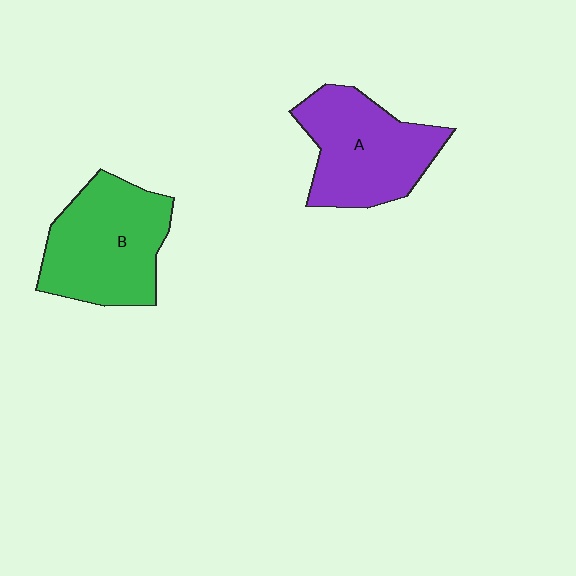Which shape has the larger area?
Shape B (green).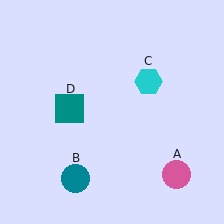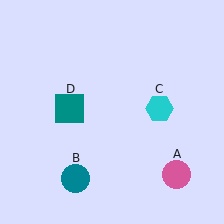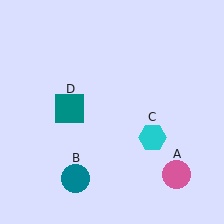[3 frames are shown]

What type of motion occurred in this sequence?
The cyan hexagon (object C) rotated clockwise around the center of the scene.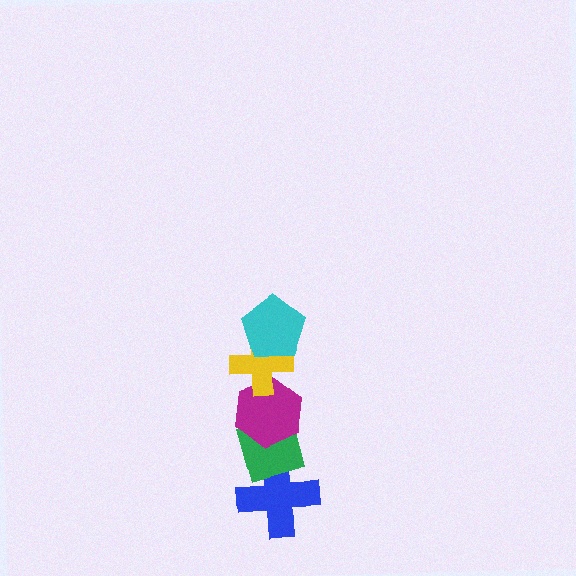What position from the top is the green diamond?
The green diamond is 4th from the top.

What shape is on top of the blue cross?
The green diamond is on top of the blue cross.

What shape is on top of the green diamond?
The magenta hexagon is on top of the green diamond.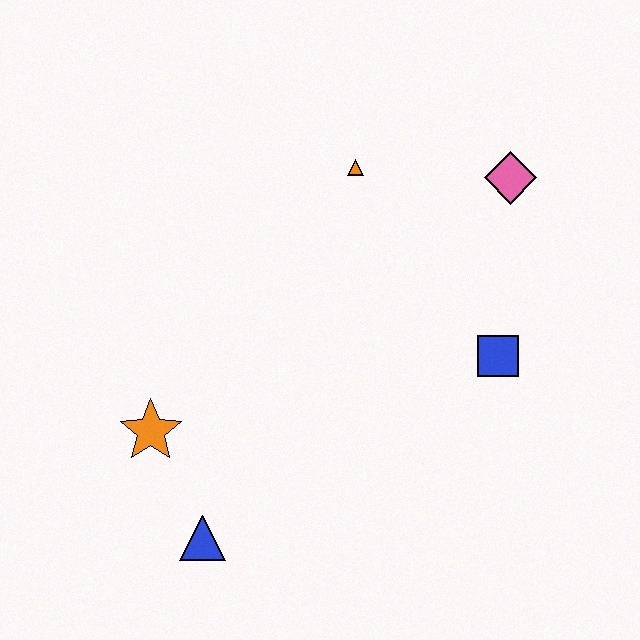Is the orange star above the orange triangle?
No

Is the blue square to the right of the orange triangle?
Yes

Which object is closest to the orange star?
The blue triangle is closest to the orange star.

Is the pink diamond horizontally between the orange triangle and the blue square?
No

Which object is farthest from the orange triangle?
The blue triangle is farthest from the orange triangle.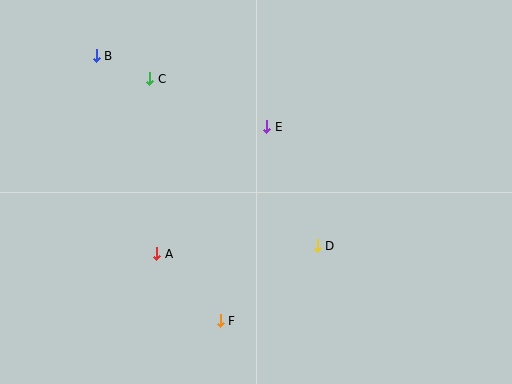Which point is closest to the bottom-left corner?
Point A is closest to the bottom-left corner.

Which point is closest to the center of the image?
Point E at (267, 127) is closest to the center.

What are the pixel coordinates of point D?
Point D is at (317, 246).